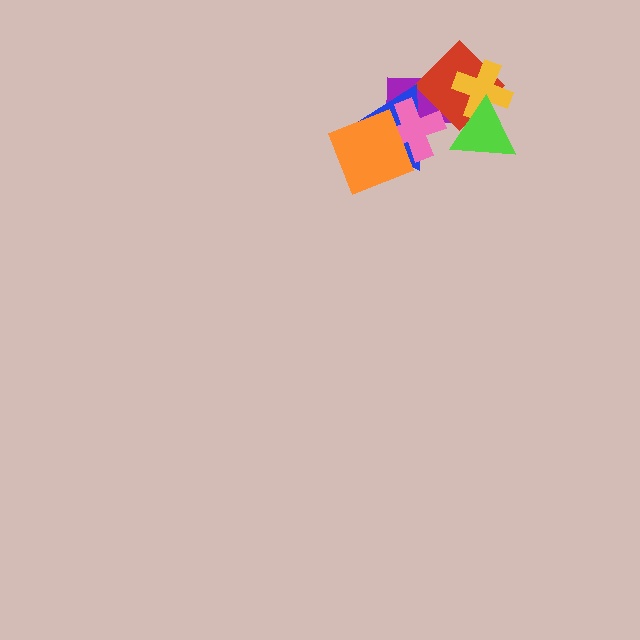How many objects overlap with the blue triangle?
4 objects overlap with the blue triangle.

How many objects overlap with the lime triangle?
3 objects overlap with the lime triangle.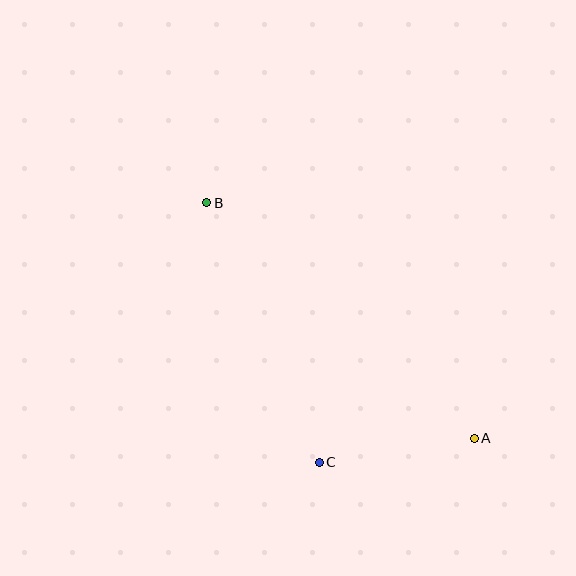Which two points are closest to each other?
Points A and C are closest to each other.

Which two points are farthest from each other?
Points A and B are farthest from each other.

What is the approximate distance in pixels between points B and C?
The distance between B and C is approximately 282 pixels.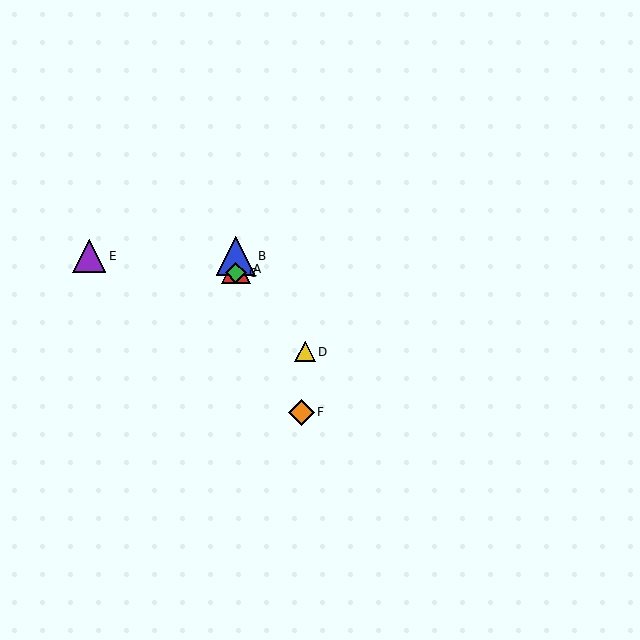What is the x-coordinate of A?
Object A is at x≈236.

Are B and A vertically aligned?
Yes, both are at x≈236.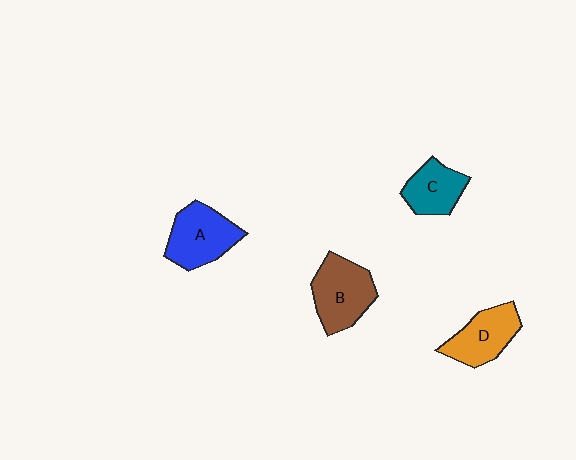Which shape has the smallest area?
Shape C (teal).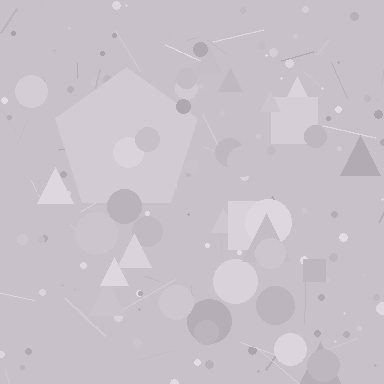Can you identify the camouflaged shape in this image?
The camouflaged shape is a pentagon.